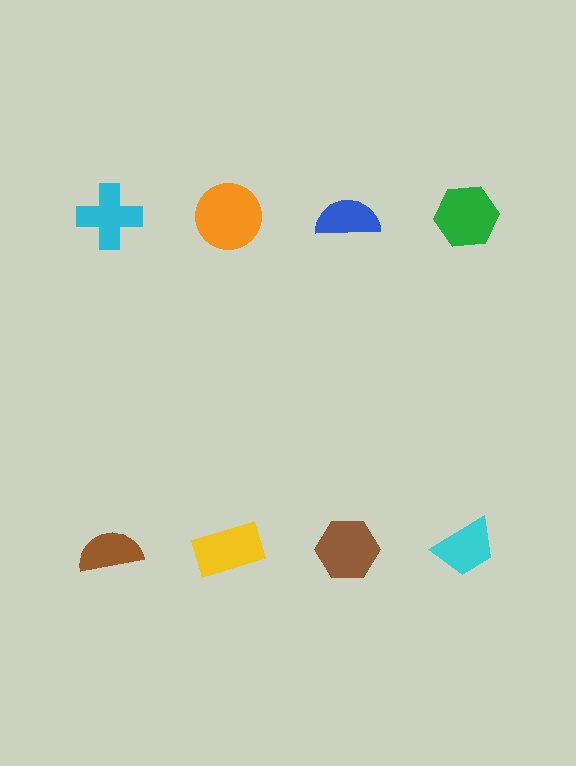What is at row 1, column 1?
A cyan cross.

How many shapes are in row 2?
4 shapes.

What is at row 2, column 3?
A brown hexagon.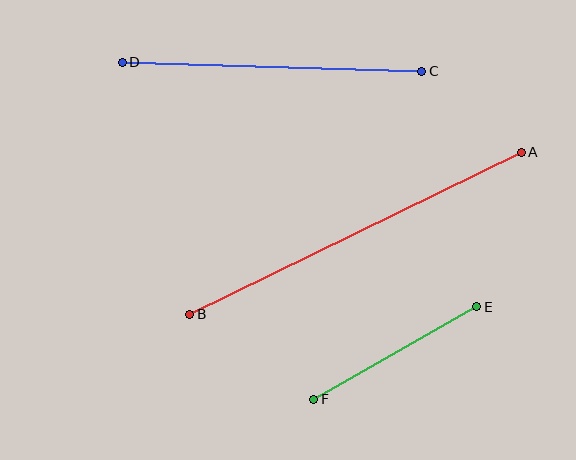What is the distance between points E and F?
The distance is approximately 188 pixels.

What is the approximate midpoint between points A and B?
The midpoint is at approximately (355, 233) pixels.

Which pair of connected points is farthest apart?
Points A and B are farthest apart.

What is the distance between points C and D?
The distance is approximately 300 pixels.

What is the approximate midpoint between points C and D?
The midpoint is at approximately (272, 67) pixels.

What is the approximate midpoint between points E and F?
The midpoint is at approximately (395, 353) pixels.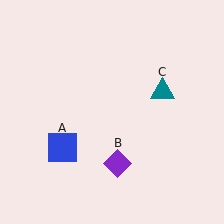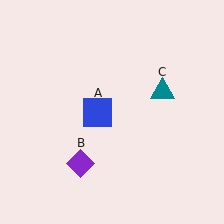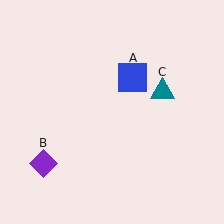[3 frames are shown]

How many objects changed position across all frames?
2 objects changed position: blue square (object A), purple diamond (object B).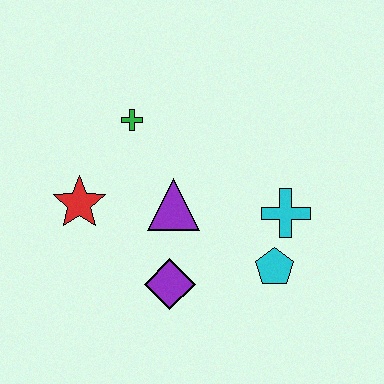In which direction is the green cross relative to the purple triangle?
The green cross is above the purple triangle.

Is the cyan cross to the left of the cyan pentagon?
No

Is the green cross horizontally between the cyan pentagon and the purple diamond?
No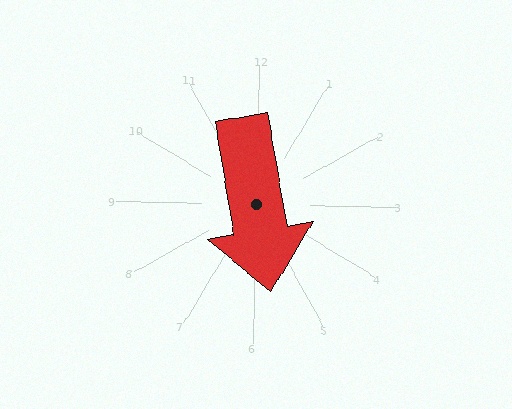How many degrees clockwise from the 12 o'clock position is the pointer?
Approximately 169 degrees.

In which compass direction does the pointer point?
South.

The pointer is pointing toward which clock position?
Roughly 6 o'clock.